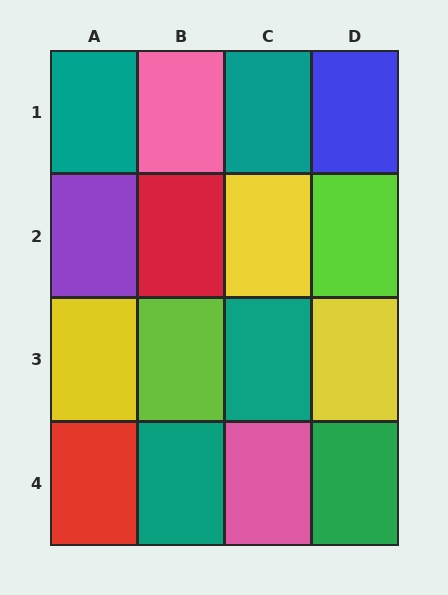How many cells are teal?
4 cells are teal.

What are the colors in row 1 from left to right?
Teal, pink, teal, blue.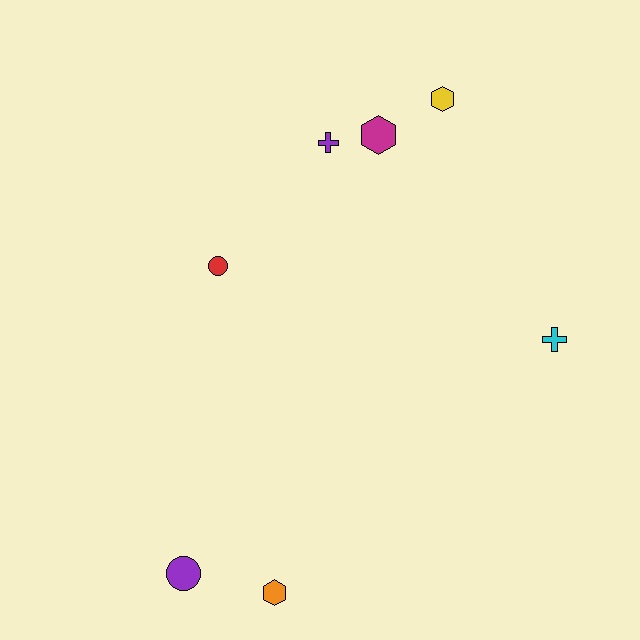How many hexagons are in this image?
There are 3 hexagons.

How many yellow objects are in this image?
There is 1 yellow object.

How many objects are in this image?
There are 7 objects.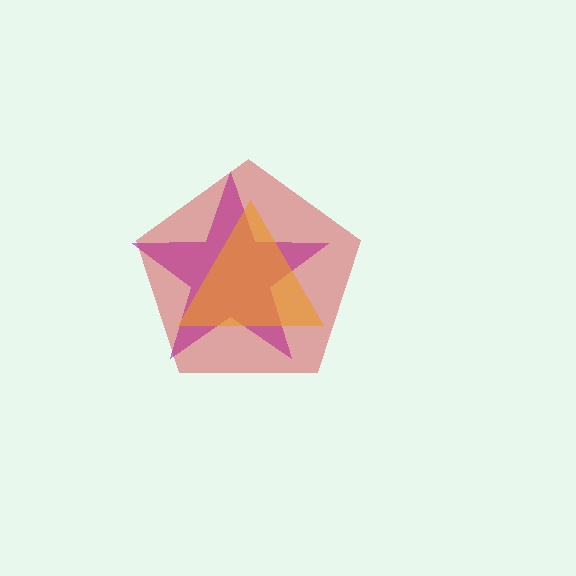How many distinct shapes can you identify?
There are 3 distinct shapes: a purple star, a red pentagon, an orange triangle.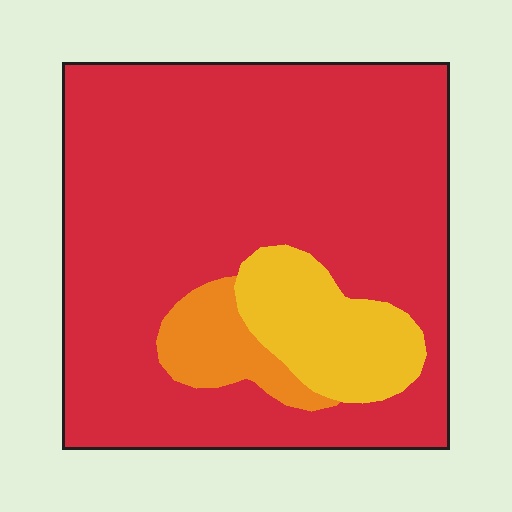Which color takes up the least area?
Orange, at roughly 5%.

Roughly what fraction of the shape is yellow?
Yellow covers roughly 15% of the shape.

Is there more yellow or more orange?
Yellow.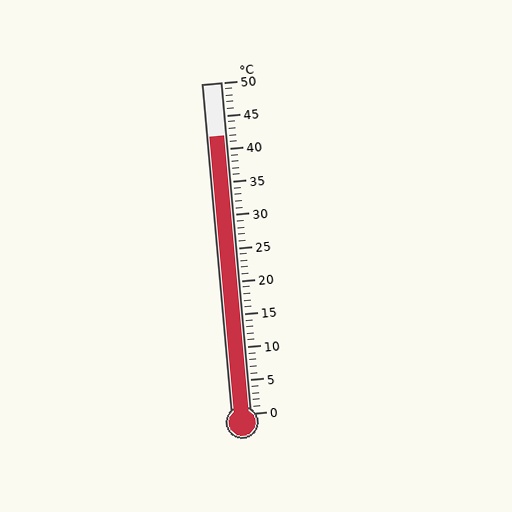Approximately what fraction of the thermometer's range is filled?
The thermometer is filled to approximately 85% of its range.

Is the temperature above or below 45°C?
The temperature is below 45°C.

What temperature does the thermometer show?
The thermometer shows approximately 42°C.